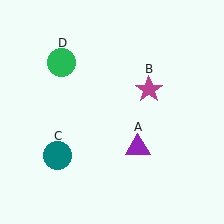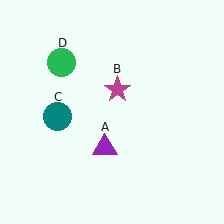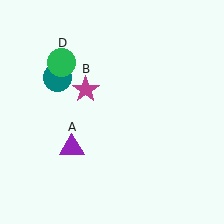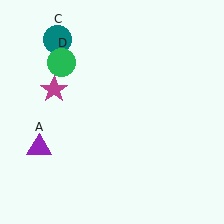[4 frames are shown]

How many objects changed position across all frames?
3 objects changed position: purple triangle (object A), magenta star (object B), teal circle (object C).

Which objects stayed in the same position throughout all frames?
Green circle (object D) remained stationary.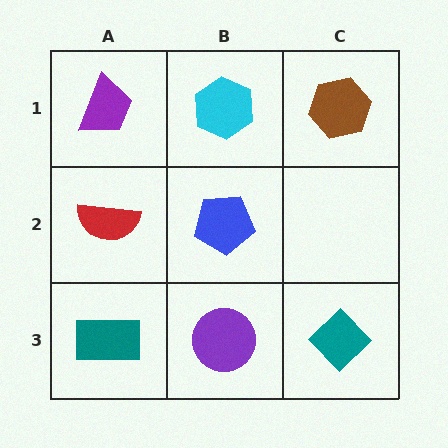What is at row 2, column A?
A red semicircle.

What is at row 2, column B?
A blue pentagon.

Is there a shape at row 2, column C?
No, that cell is empty.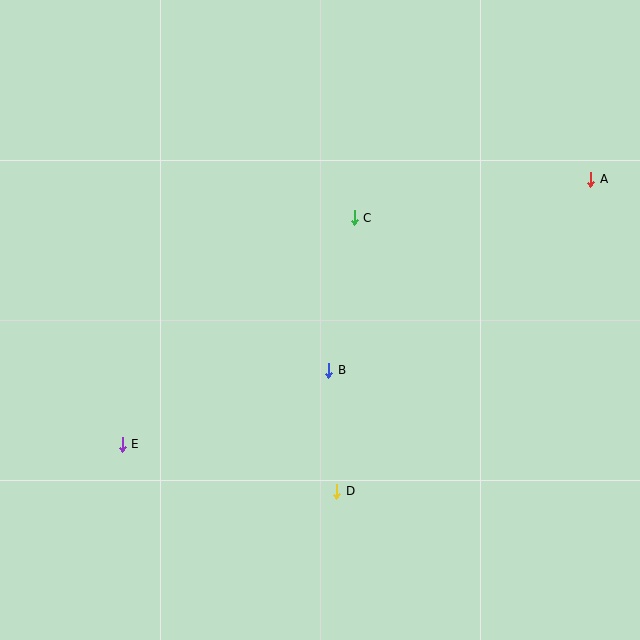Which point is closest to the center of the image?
Point B at (329, 370) is closest to the center.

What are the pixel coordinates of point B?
Point B is at (329, 370).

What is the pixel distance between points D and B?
The distance between D and B is 121 pixels.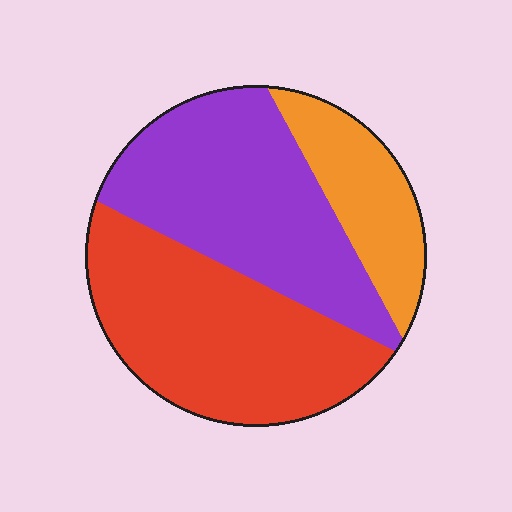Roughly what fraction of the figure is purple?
Purple covers 40% of the figure.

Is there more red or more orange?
Red.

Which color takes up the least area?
Orange, at roughly 20%.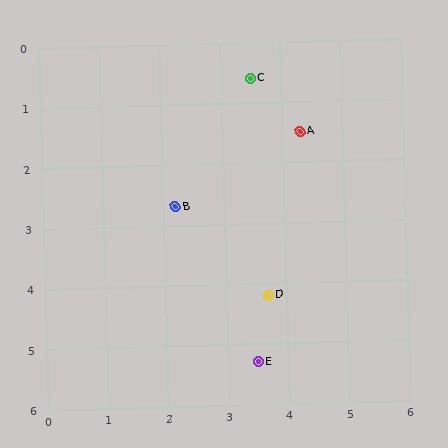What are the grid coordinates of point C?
Point C is at approximately (3.5, 0.6).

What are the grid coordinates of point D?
Point D is at approximately (3.7, 4.2).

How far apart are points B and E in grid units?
Points B and E are about 2.9 grid units apart.